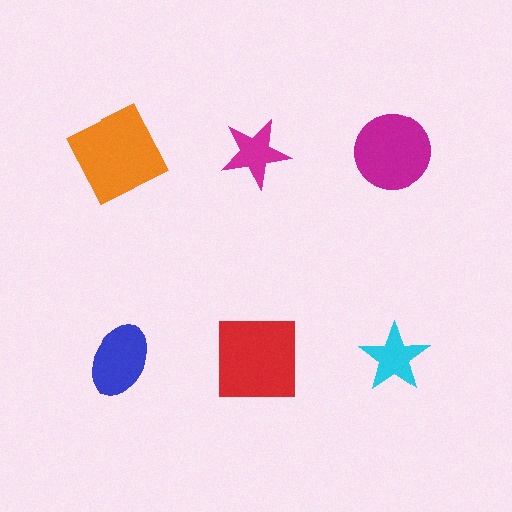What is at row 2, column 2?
A red square.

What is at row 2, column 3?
A cyan star.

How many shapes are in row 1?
3 shapes.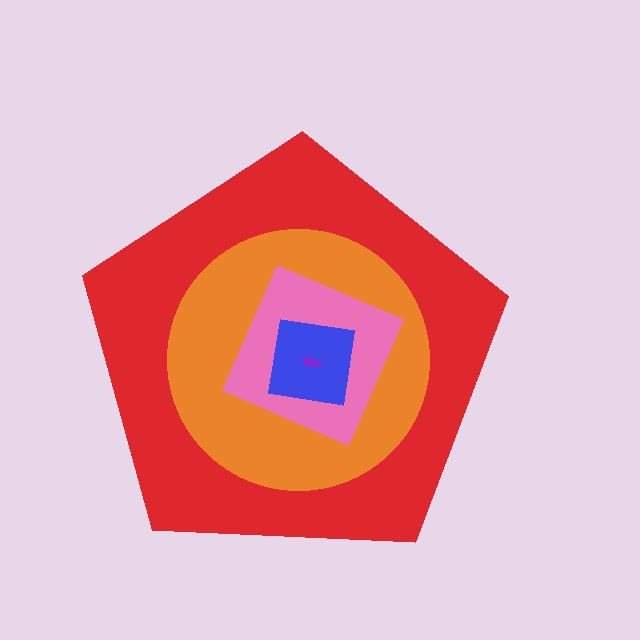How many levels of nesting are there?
5.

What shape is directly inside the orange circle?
The pink diamond.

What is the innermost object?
The purple arrow.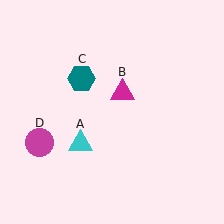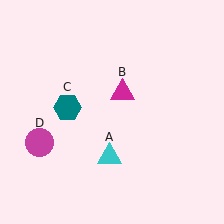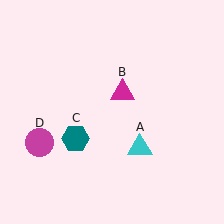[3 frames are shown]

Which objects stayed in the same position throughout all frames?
Magenta triangle (object B) and magenta circle (object D) remained stationary.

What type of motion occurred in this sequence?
The cyan triangle (object A), teal hexagon (object C) rotated counterclockwise around the center of the scene.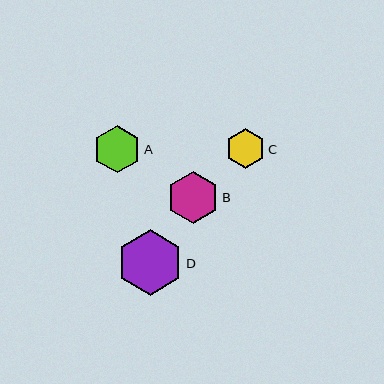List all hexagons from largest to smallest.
From largest to smallest: D, B, A, C.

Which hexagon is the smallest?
Hexagon C is the smallest with a size of approximately 40 pixels.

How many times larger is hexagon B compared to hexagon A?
Hexagon B is approximately 1.1 times the size of hexagon A.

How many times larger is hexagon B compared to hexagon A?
Hexagon B is approximately 1.1 times the size of hexagon A.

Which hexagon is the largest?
Hexagon D is the largest with a size of approximately 66 pixels.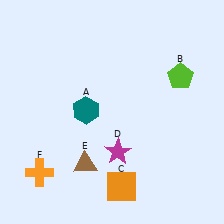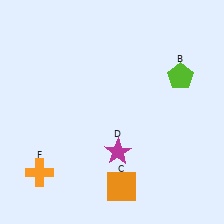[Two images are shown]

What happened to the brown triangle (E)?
The brown triangle (E) was removed in Image 2. It was in the bottom-left area of Image 1.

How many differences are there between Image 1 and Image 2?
There are 2 differences between the two images.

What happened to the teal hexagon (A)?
The teal hexagon (A) was removed in Image 2. It was in the top-left area of Image 1.